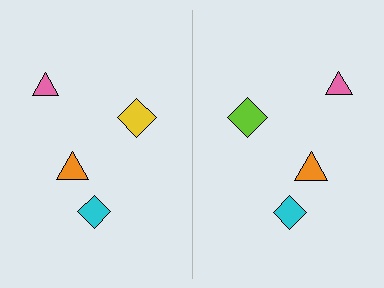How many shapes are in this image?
There are 8 shapes in this image.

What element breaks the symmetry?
The lime diamond on the right side breaks the symmetry — its mirror counterpart is yellow.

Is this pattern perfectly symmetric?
No, the pattern is not perfectly symmetric. The lime diamond on the right side breaks the symmetry — its mirror counterpart is yellow.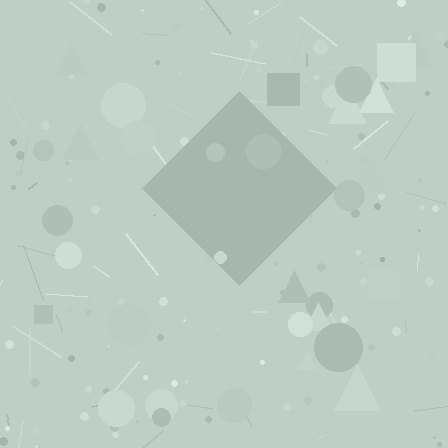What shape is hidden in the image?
A diamond is hidden in the image.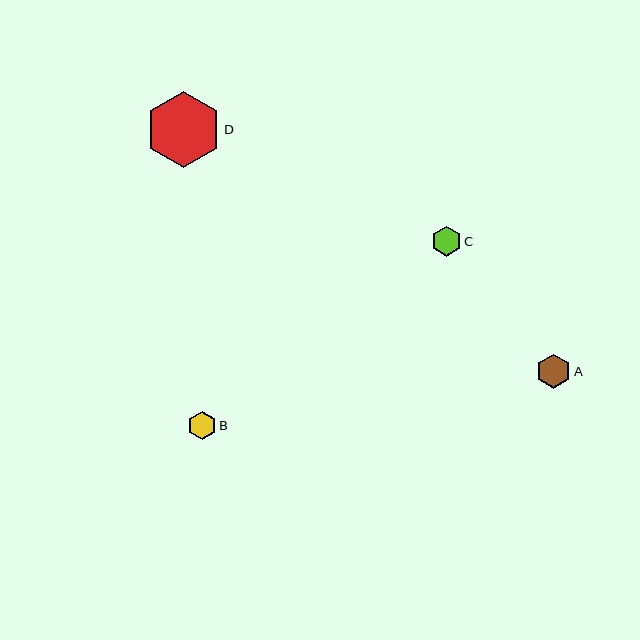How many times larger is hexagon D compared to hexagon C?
Hexagon D is approximately 2.5 times the size of hexagon C.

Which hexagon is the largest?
Hexagon D is the largest with a size of approximately 75 pixels.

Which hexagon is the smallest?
Hexagon B is the smallest with a size of approximately 28 pixels.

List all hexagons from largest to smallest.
From largest to smallest: D, A, C, B.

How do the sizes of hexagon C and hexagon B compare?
Hexagon C and hexagon B are approximately the same size.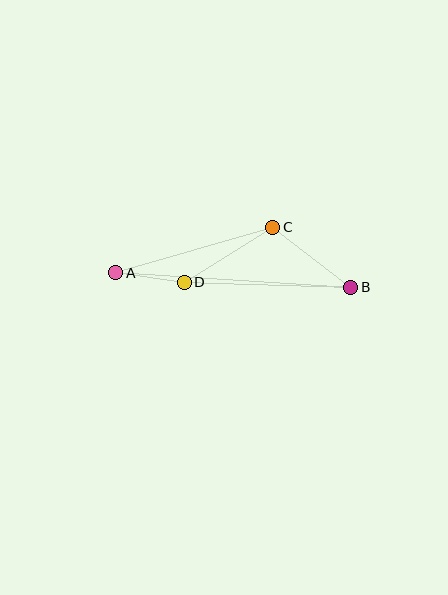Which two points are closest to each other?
Points A and D are closest to each other.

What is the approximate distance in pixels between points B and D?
The distance between B and D is approximately 167 pixels.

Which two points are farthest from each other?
Points A and B are farthest from each other.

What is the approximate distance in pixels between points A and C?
The distance between A and C is approximately 163 pixels.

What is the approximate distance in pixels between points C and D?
The distance between C and D is approximately 104 pixels.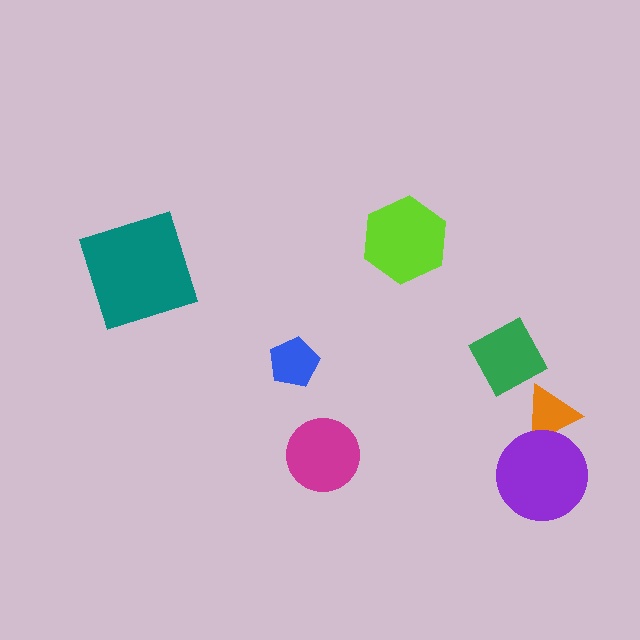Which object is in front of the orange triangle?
The purple circle is in front of the orange triangle.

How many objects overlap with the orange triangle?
1 object overlaps with the orange triangle.